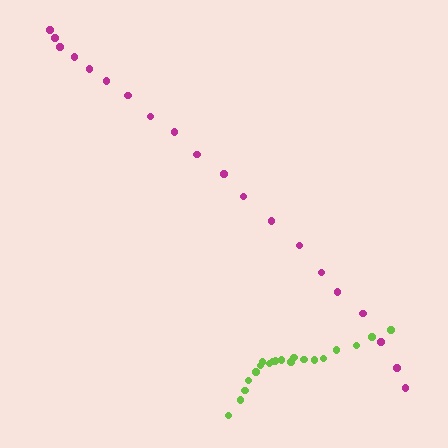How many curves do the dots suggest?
There are 2 distinct paths.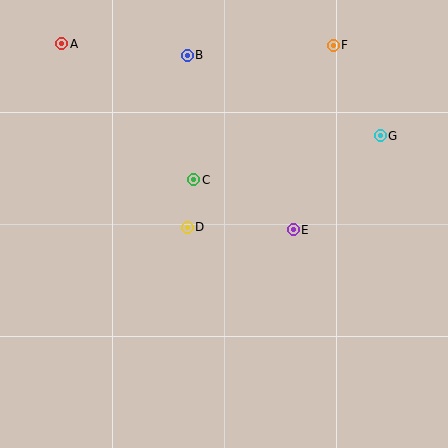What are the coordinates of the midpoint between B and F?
The midpoint between B and F is at (260, 50).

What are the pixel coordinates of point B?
Point B is at (187, 55).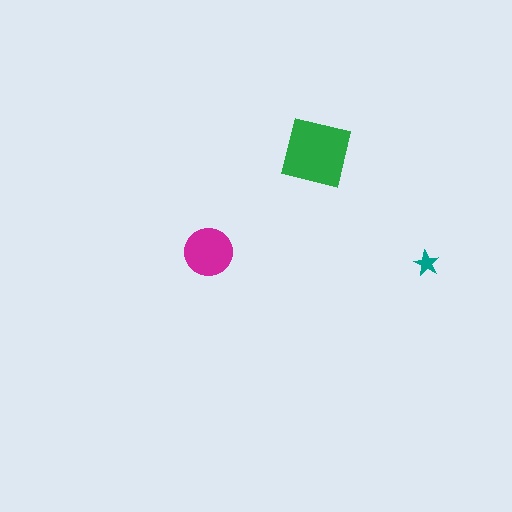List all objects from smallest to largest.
The teal star, the magenta circle, the green square.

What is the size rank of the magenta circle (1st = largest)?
2nd.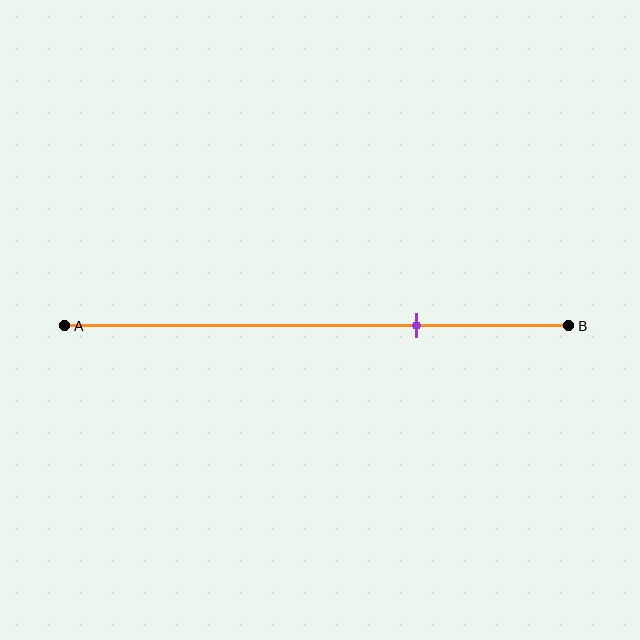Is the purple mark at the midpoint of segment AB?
No, the mark is at about 70% from A, not at the 50% midpoint.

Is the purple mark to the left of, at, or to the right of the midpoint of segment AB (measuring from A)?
The purple mark is to the right of the midpoint of segment AB.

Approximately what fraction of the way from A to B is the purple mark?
The purple mark is approximately 70% of the way from A to B.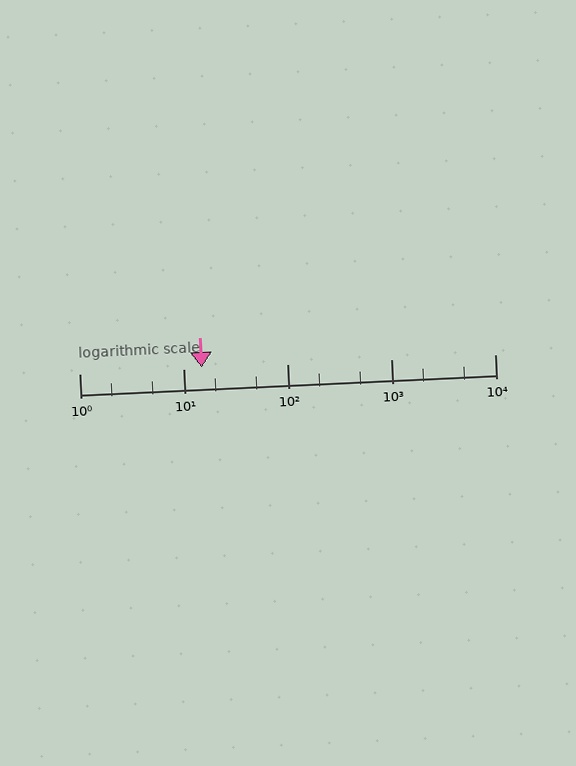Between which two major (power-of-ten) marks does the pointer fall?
The pointer is between 10 and 100.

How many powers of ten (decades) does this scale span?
The scale spans 4 decades, from 1 to 10000.